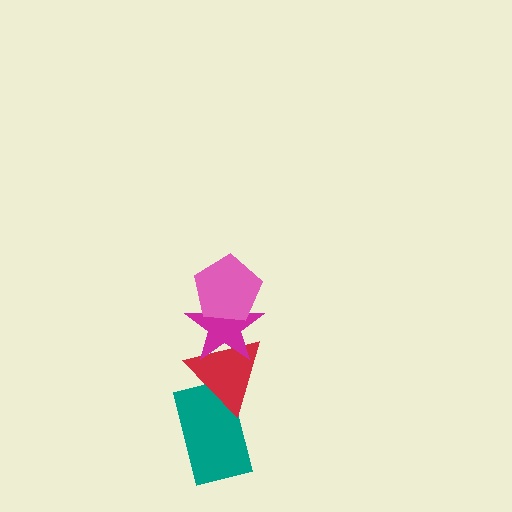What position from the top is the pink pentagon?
The pink pentagon is 1st from the top.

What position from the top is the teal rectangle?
The teal rectangle is 4th from the top.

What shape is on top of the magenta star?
The pink pentagon is on top of the magenta star.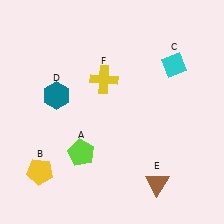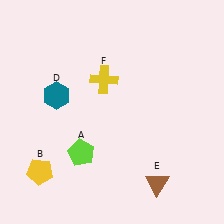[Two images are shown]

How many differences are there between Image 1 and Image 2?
There is 1 difference between the two images.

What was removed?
The cyan diamond (C) was removed in Image 2.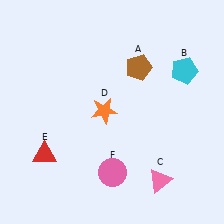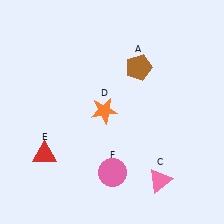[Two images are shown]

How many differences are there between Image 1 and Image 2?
There is 1 difference between the two images.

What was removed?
The cyan pentagon (B) was removed in Image 2.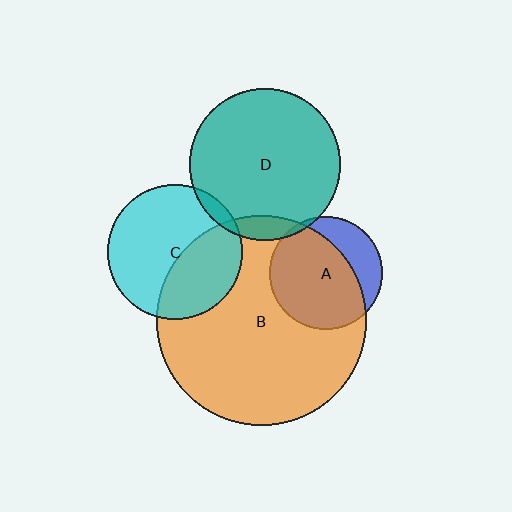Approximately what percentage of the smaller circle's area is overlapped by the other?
Approximately 70%.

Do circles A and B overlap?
Yes.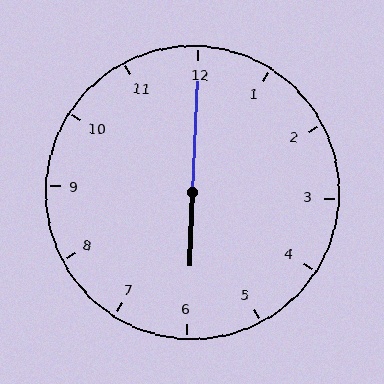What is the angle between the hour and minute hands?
Approximately 180 degrees.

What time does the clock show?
6:00.